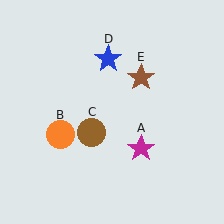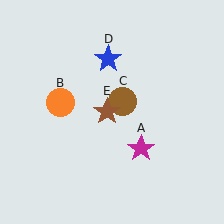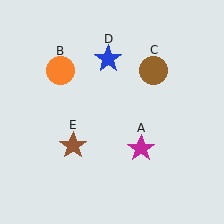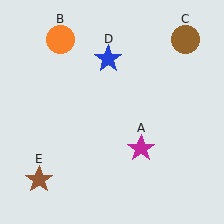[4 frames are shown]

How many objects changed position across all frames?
3 objects changed position: orange circle (object B), brown circle (object C), brown star (object E).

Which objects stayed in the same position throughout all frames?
Magenta star (object A) and blue star (object D) remained stationary.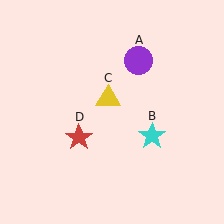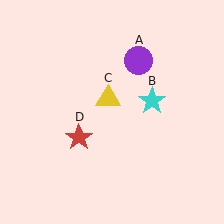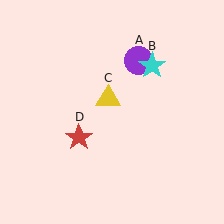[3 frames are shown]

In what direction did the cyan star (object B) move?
The cyan star (object B) moved up.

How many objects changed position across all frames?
1 object changed position: cyan star (object B).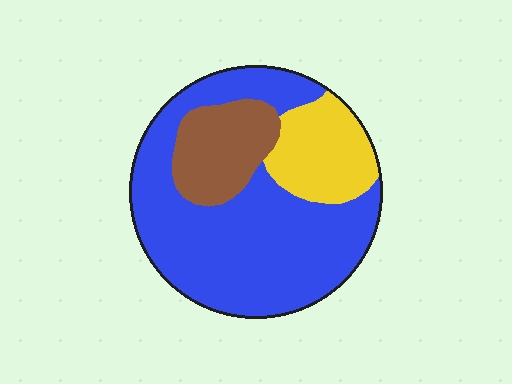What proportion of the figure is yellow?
Yellow covers around 20% of the figure.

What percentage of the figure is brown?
Brown takes up about one sixth (1/6) of the figure.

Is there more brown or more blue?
Blue.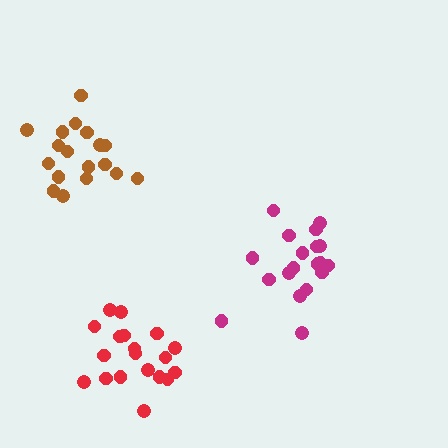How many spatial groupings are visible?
There are 3 spatial groupings.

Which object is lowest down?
The red cluster is bottommost.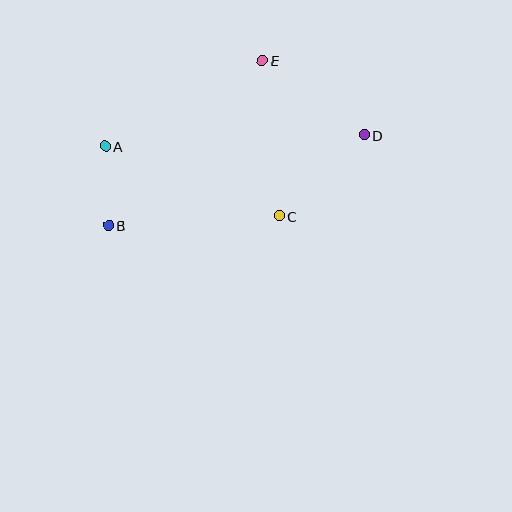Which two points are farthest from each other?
Points B and D are farthest from each other.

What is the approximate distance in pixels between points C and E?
The distance between C and E is approximately 157 pixels.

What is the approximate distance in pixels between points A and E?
The distance between A and E is approximately 179 pixels.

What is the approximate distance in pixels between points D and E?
The distance between D and E is approximately 126 pixels.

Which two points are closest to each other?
Points A and B are closest to each other.